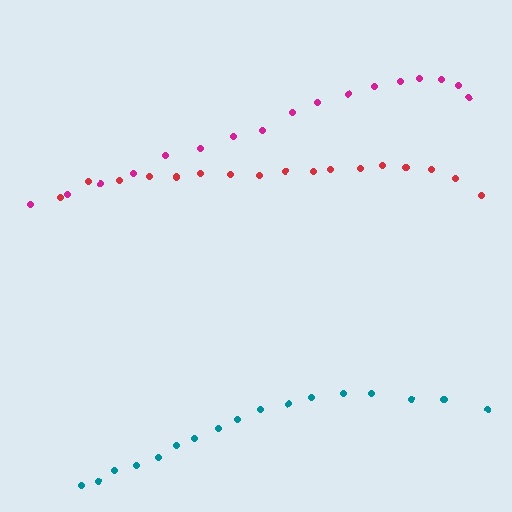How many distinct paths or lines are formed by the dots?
There are 3 distinct paths.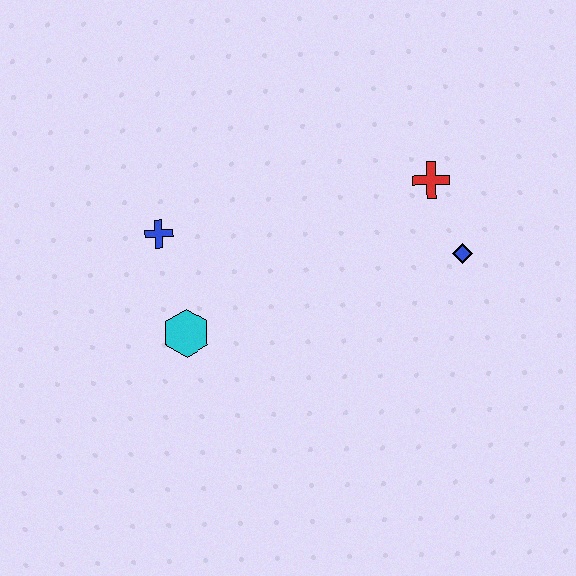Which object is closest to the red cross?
The blue diamond is closest to the red cross.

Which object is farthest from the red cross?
The cyan hexagon is farthest from the red cross.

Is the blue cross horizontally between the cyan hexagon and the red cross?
No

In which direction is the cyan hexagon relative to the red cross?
The cyan hexagon is to the left of the red cross.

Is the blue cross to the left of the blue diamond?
Yes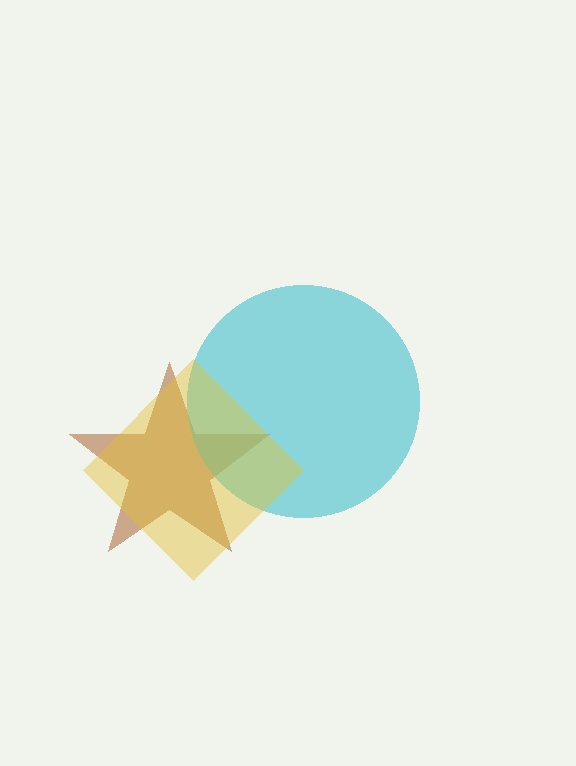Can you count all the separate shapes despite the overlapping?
Yes, there are 3 separate shapes.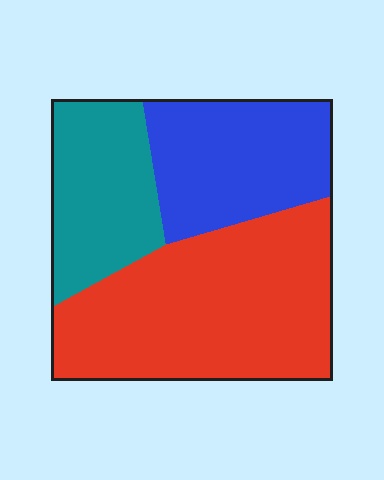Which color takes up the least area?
Teal, at roughly 25%.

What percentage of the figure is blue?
Blue covers 28% of the figure.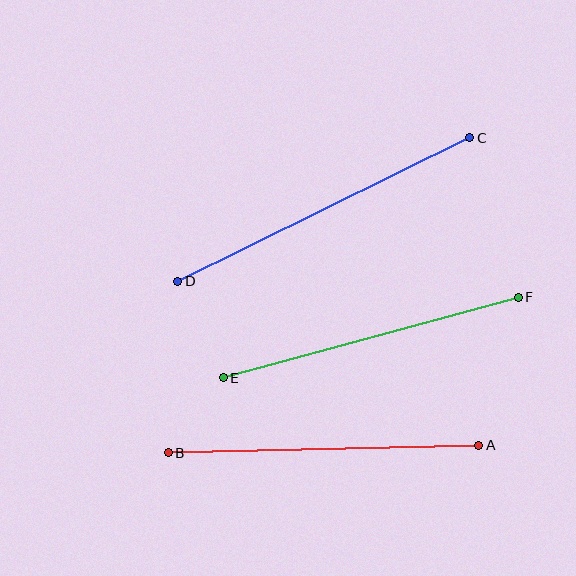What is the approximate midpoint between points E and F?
The midpoint is at approximately (371, 337) pixels.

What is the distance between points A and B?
The distance is approximately 311 pixels.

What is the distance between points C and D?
The distance is approximately 325 pixels.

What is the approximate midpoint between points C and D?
The midpoint is at approximately (324, 210) pixels.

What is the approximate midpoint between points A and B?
The midpoint is at approximately (324, 449) pixels.